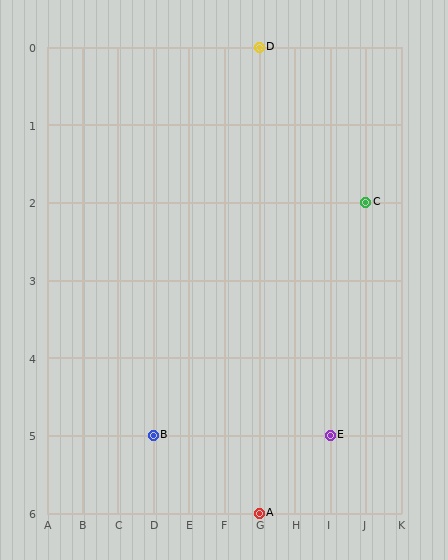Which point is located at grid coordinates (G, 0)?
Point D is at (G, 0).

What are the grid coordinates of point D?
Point D is at grid coordinates (G, 0).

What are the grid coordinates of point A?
Point A is at grid coordinates (G, 6).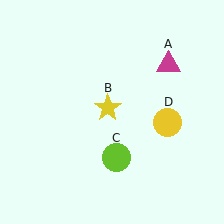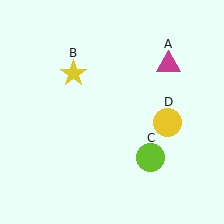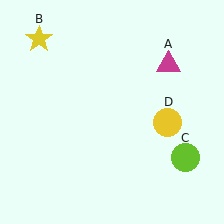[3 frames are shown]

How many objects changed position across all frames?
2 objects changed position: yellow star (object B), lime circle (object C).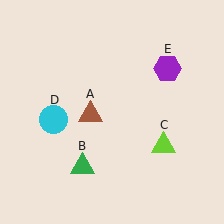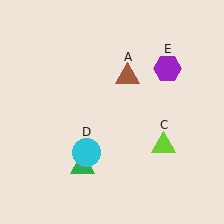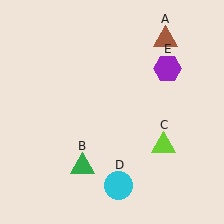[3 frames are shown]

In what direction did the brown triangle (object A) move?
The brown triangle (object A) moved up and to the right.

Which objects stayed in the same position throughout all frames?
Green triangle (object B) and lime triangle (object C) and purple hexagon (object E) remained stationary.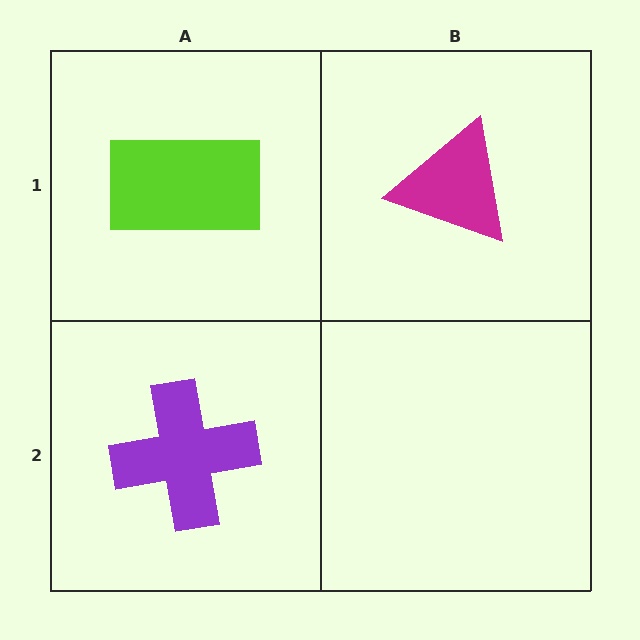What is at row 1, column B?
A magenta triangle.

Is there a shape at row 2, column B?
No, that cell is empty.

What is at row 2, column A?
A purple cross.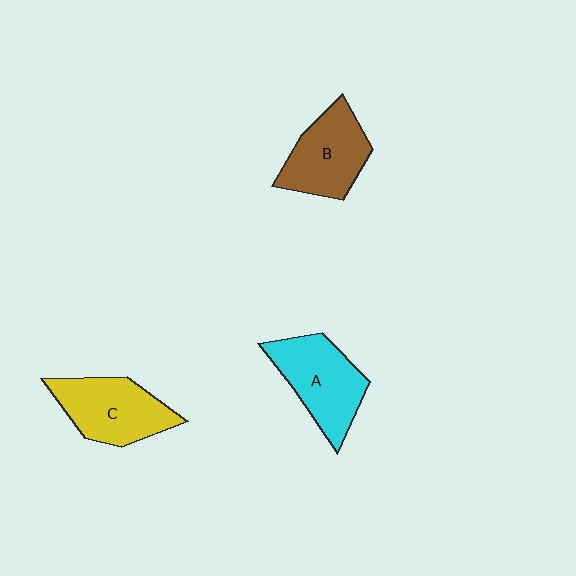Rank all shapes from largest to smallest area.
From largest to smallest: A (cyan), C (yellow), B (brown).